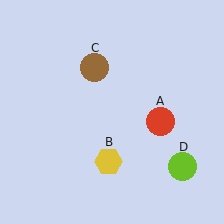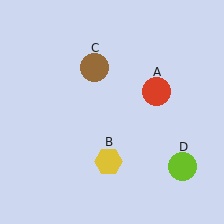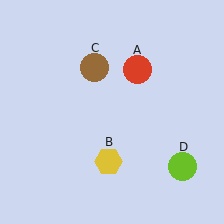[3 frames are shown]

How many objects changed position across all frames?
1 object changed position: red circle (object A).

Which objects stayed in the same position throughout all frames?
Yellow hexagon (object B) and brown circle (object C) and lime circle (object D) remained stationary.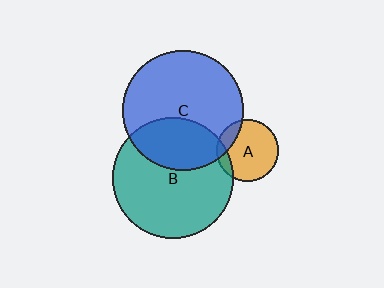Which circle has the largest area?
Circle C (blue).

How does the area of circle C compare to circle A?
Approximately 3.8 times.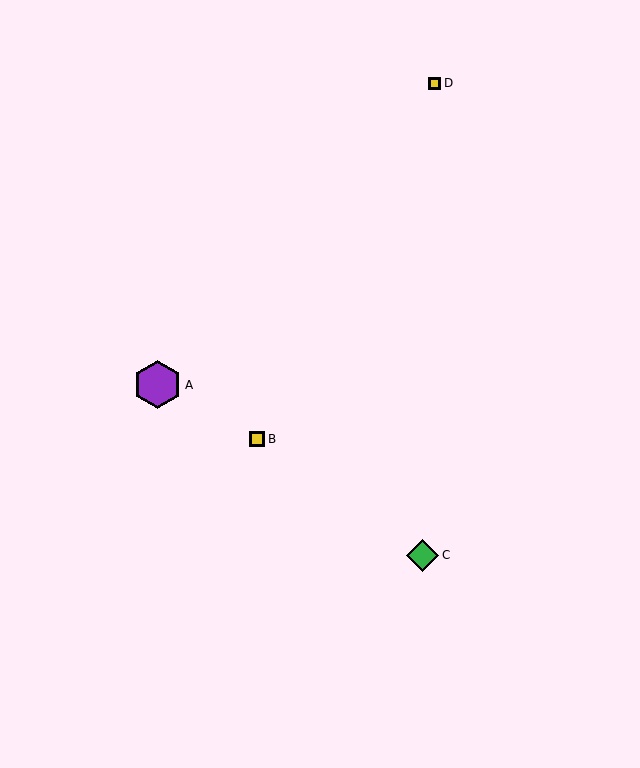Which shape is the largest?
The purple hexagon (labeled A) is the largest.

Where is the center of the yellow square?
The center of the yellow square is at (257, 439).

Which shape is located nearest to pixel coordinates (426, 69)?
The yellow square (labeled D) at (435, 83) is nearest to that location.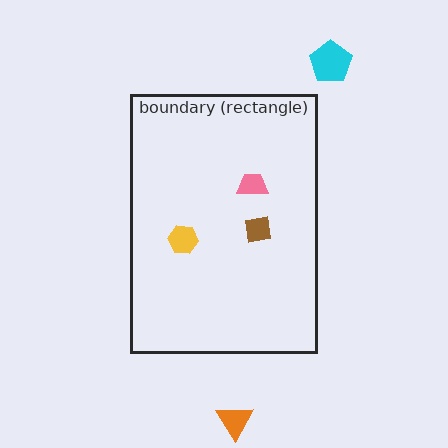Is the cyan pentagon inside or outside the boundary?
Outside.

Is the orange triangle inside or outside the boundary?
Outside.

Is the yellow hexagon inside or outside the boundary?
Inside.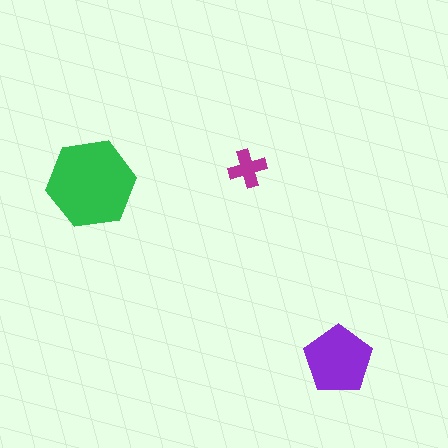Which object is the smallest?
The magenta cross.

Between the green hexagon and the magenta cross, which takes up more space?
The green hexagon.